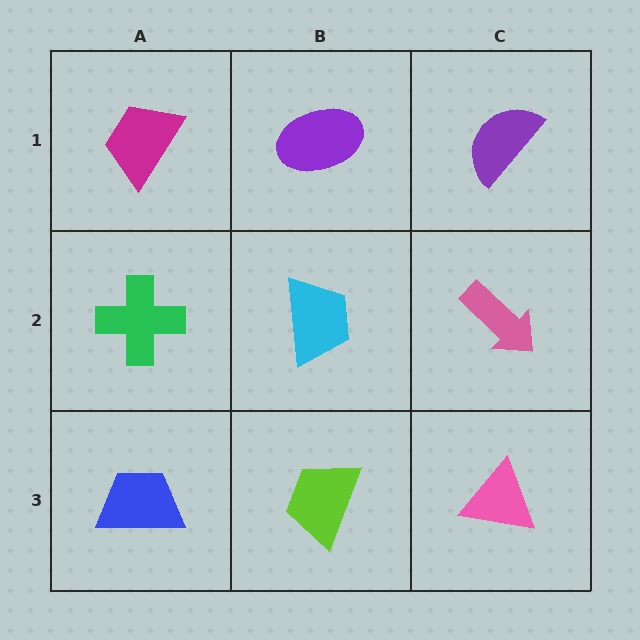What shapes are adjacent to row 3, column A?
A green cross (row 2, column A), a lime trapezoid (row 3, column B).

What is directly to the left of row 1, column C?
A purple ellipse.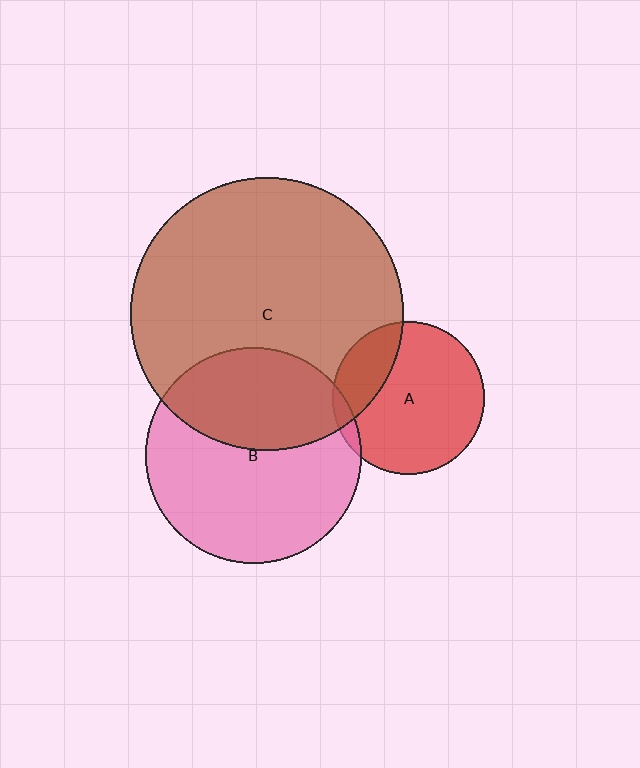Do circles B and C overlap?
Yes.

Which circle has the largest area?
Circle C (brown).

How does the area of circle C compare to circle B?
Approximately 1.6 times.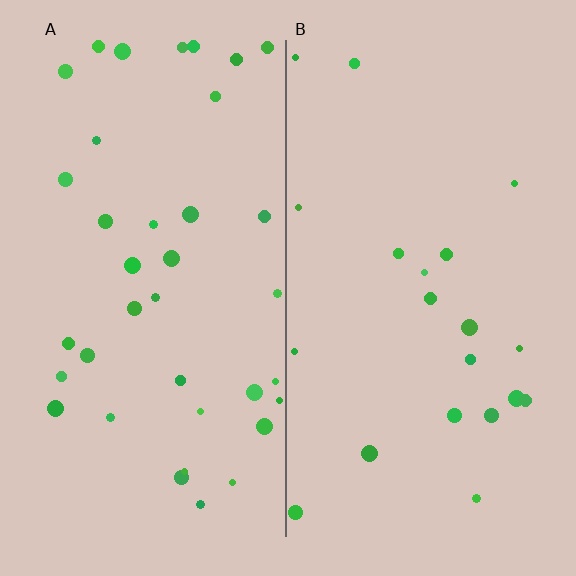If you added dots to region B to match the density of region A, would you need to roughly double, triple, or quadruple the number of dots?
Approximately double.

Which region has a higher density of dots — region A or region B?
A (the left).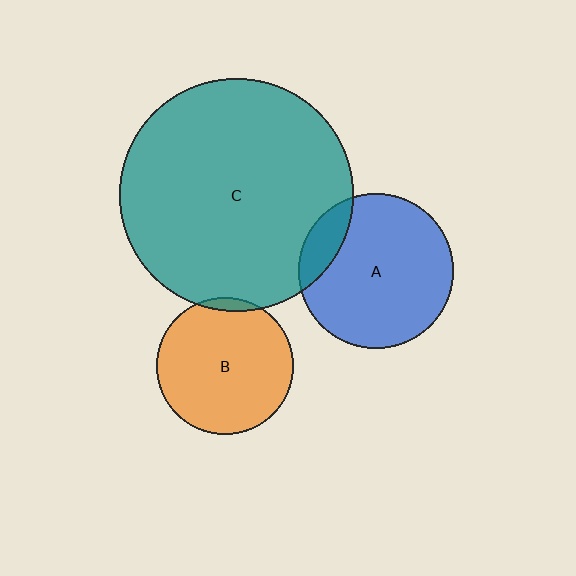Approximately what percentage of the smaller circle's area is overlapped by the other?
Approximately 15%.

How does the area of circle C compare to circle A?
Approximately 2.3 times.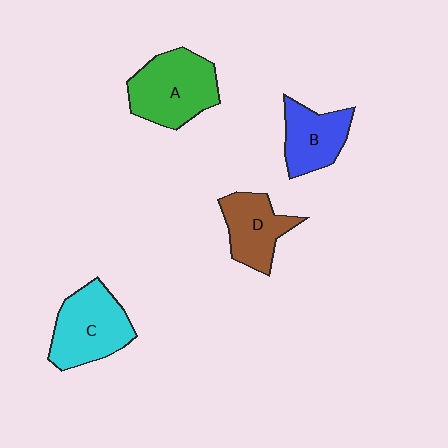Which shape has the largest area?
Shape A (green).